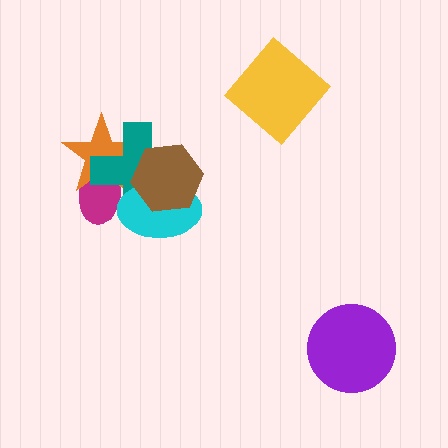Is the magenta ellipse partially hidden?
Yes, it is partially covered by another shape.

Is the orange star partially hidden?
Yes, it is partially covered by another shape.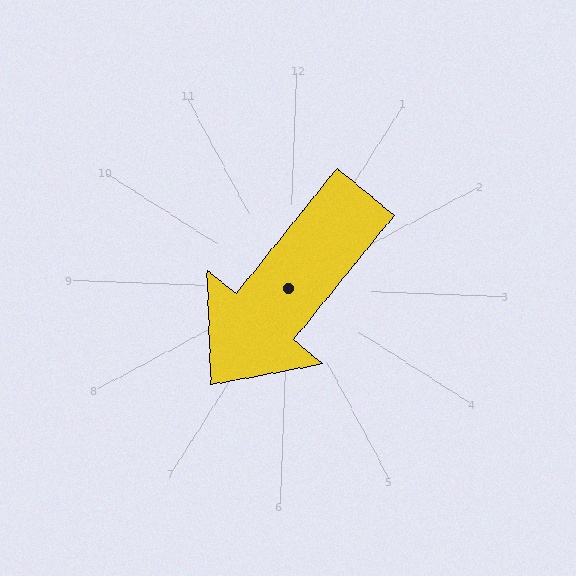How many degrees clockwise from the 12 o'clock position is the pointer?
Approximately 217 degrees.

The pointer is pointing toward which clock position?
Roughly 7 o'clock.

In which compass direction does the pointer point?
Southwest.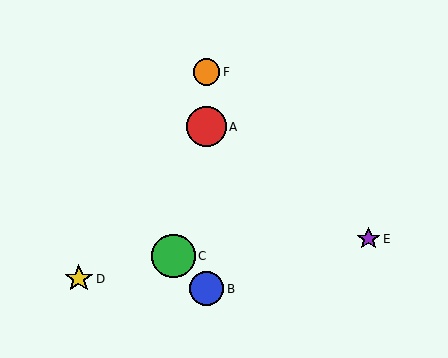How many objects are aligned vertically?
3 objects (A, B, F) are aligned vertically.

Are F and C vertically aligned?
No, F is at x≈206 and C is at x≈174.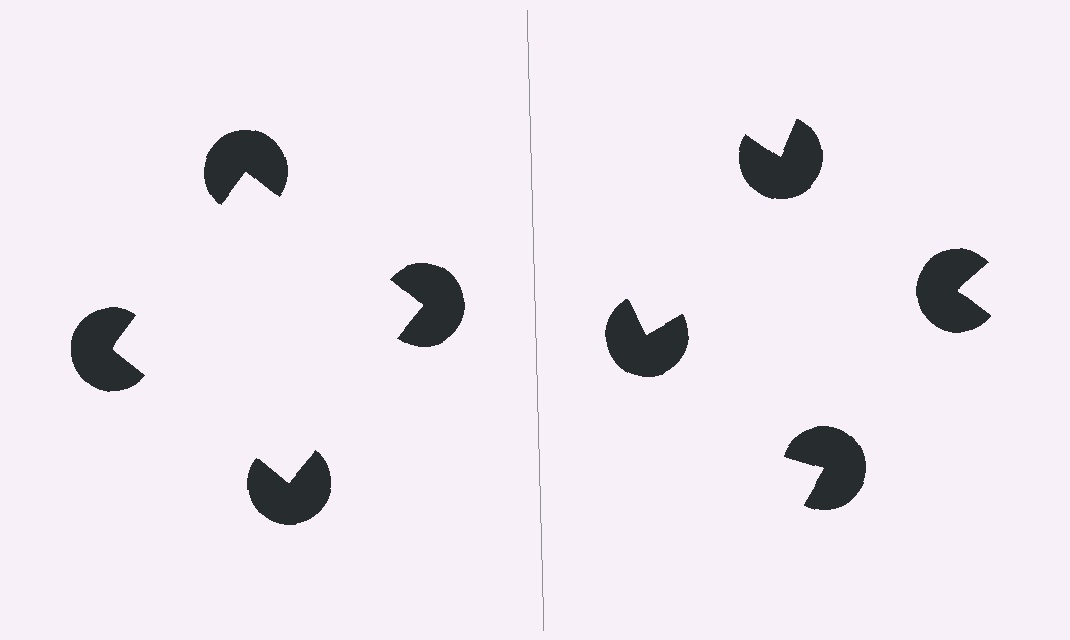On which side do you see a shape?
An illusory square appears on the left side. On the right side the wedge cuts are rotated, so no coherent shape forms.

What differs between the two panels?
The pac-man discs are positioned identically on both sides; only the wedge orientations differ. On the left they align to a square; on the right they are misaligned.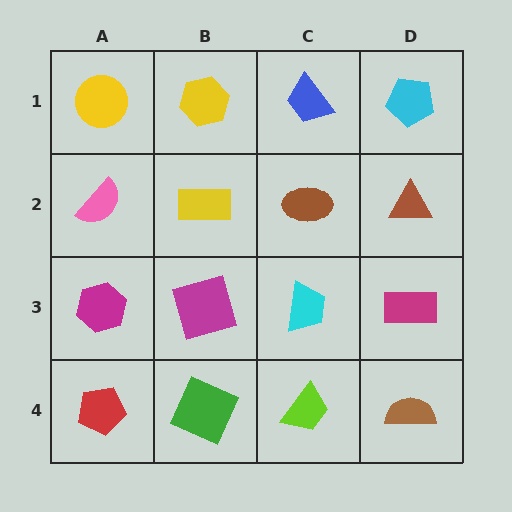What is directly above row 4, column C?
A cyan trapezoid.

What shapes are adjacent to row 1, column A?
A pink semicircle (row 2, column A), a yellow hexagon (row 1, column B).